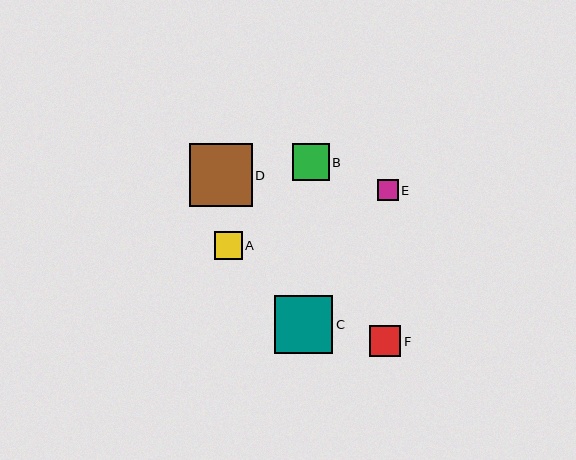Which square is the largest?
Square D is the largest with a size of approximately 63 pixels.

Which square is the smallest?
Square E is the smallest with a size of approximately 21 pixels.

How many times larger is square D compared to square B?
Square D is approximately 1.7 times the size of square B.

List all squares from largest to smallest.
From largest to smallest: D, C, B, F, A, E.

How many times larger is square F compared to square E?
Square F is approximately 1.5 times the size of square E.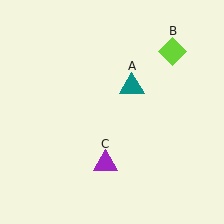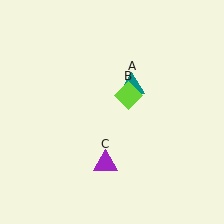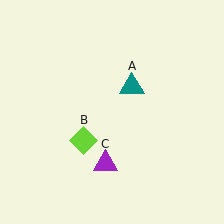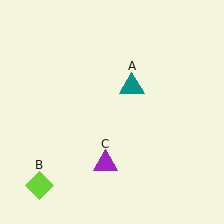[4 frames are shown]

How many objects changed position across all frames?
1 object changed position: lime diamond (object B).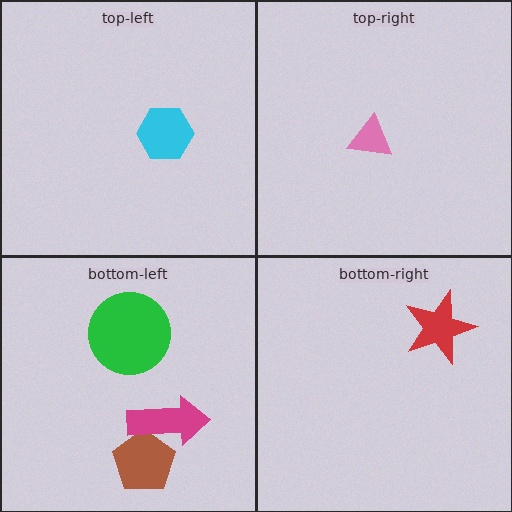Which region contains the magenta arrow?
The bottom-left region.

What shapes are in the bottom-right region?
The red star.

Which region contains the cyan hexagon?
The top-left region.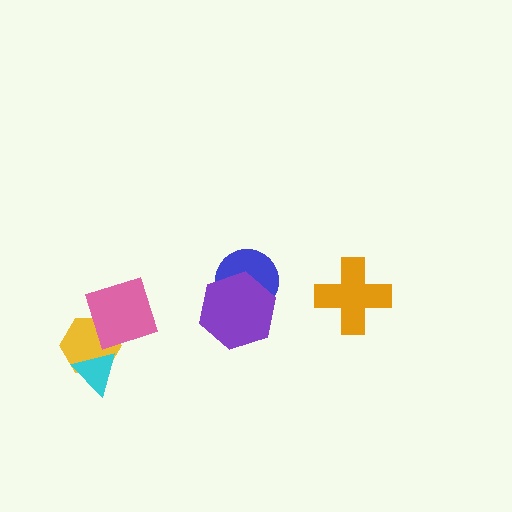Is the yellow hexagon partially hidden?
Yes, it is partially covered by another shape.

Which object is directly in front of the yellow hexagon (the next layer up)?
The pink diamond is directly in front of the yellow hexagon.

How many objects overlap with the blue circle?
1 object overlaps with the blue circle.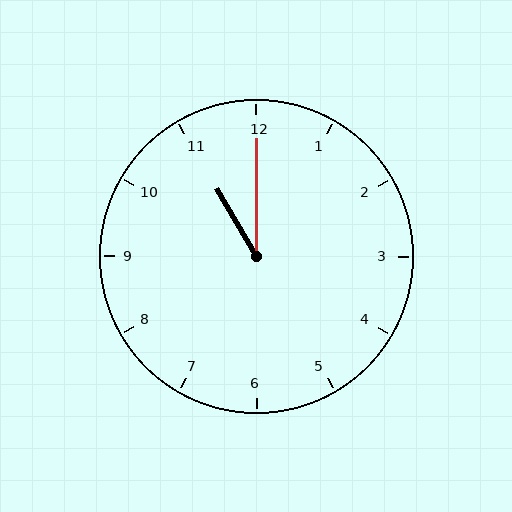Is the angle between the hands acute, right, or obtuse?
It is acute.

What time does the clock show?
11:00.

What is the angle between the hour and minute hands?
Approximately 30 degrees.